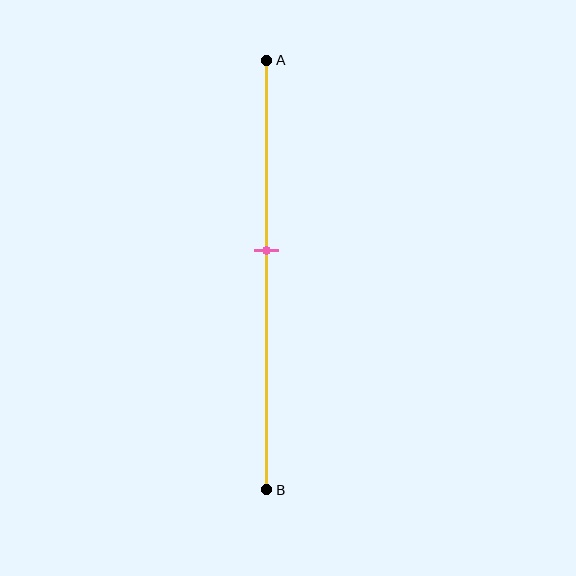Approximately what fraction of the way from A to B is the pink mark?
The pink mark is approximately 45% of the way from A to B.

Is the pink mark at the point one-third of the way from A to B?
No, the mark is at about 45% from A, not at the 33% one-third point.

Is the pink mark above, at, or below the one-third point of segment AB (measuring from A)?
The pink mark is below the one-third point of segment AB.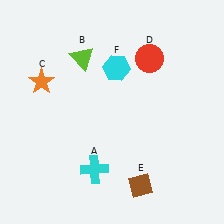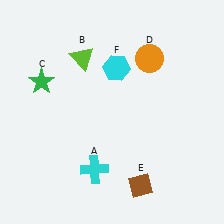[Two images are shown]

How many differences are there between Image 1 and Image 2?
There are 2 differences between the two images.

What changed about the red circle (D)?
In Image 1, D is red. In Image 2, it changed to orange.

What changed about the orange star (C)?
In Image 1, C is orange. In Image 2, it changed to green.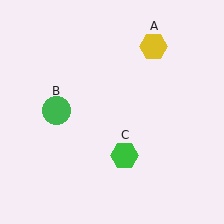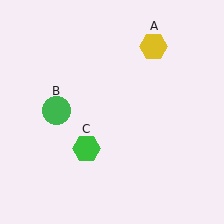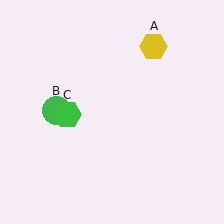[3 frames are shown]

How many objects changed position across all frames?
1 object changed position: green hexagon (object C).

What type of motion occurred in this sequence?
The green hexagon (object C) rotated clockwise around the center of the scene.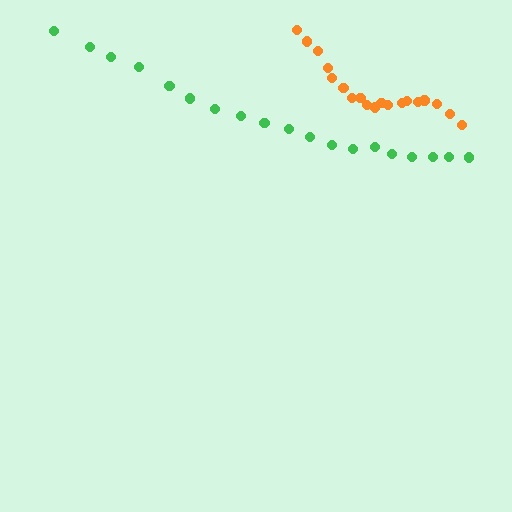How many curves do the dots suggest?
There are 2 distinct paths.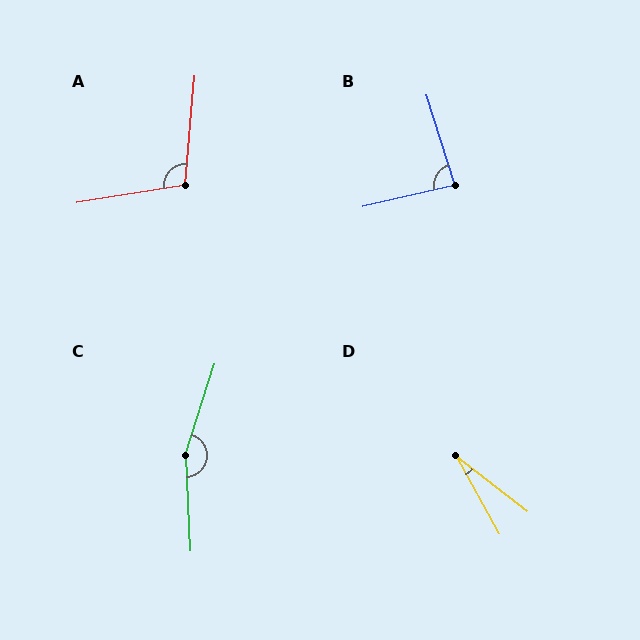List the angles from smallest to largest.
D (23°), B (86°), A (104°), C (159°).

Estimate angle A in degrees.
Approximately 104 degrees.